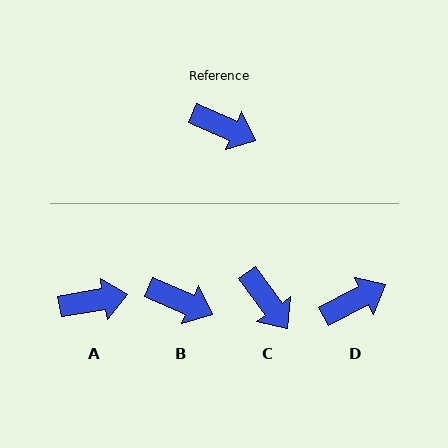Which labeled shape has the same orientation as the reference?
B.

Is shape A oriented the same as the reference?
No, it is off by about 33 degrees.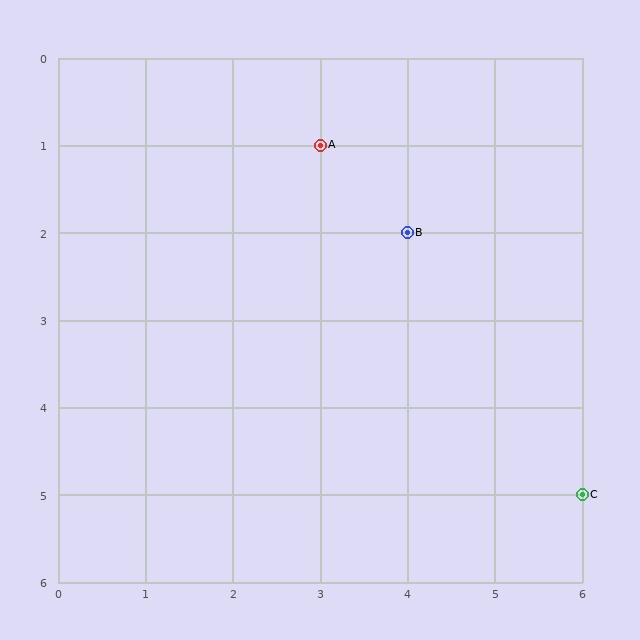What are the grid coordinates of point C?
Point C is at grid coordinates (6, 5).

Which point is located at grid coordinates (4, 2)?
Point B is at (4, 2).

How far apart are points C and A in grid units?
Points C and A are 3 columns and 4 rows apart (about 5.0 grid units diagonally).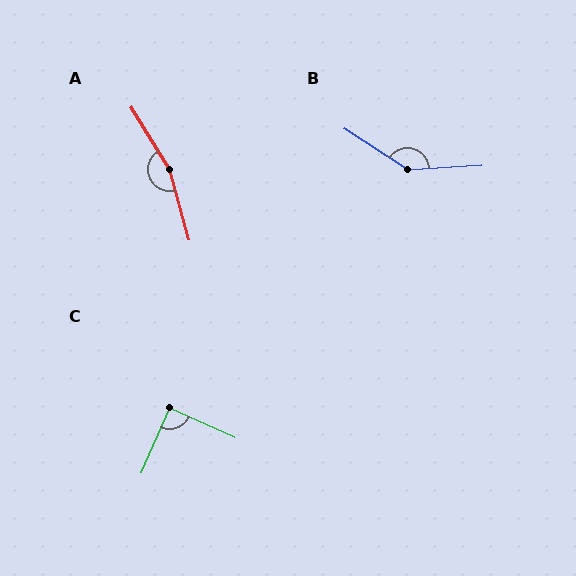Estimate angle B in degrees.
Approximately 144 degrees.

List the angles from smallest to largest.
C (89°), B (144°), A (165°).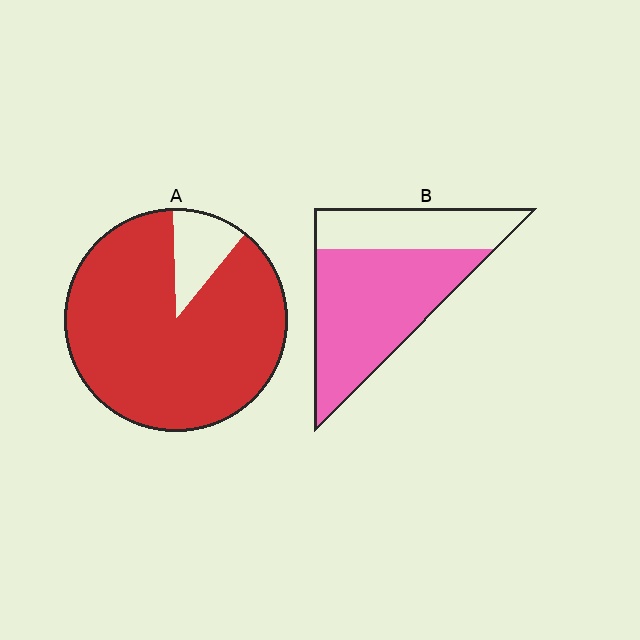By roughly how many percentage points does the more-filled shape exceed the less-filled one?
By roughly 20 percentage points (A over B).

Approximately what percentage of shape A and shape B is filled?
A is approximately 90% and B is approximately 65%.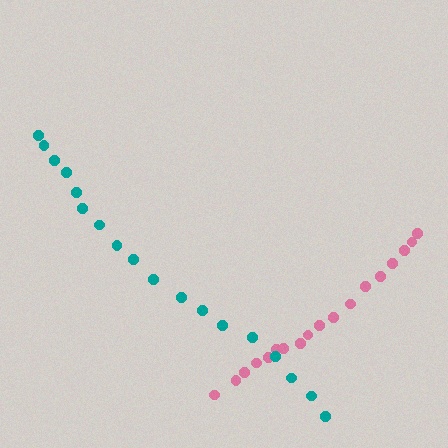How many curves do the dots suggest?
There are 2 distinct paths.